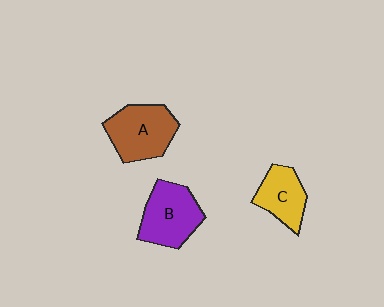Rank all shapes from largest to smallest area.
From largest to smallest: A (brown), B (purple), C (yellow).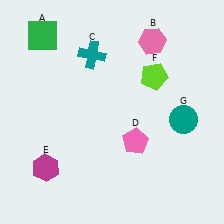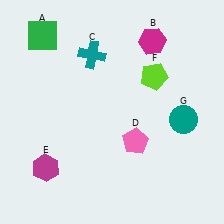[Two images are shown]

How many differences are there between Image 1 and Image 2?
There is 1 difference between the two images.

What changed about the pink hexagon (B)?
In Image 1, B is pink. In Image 2, it changed to magenta.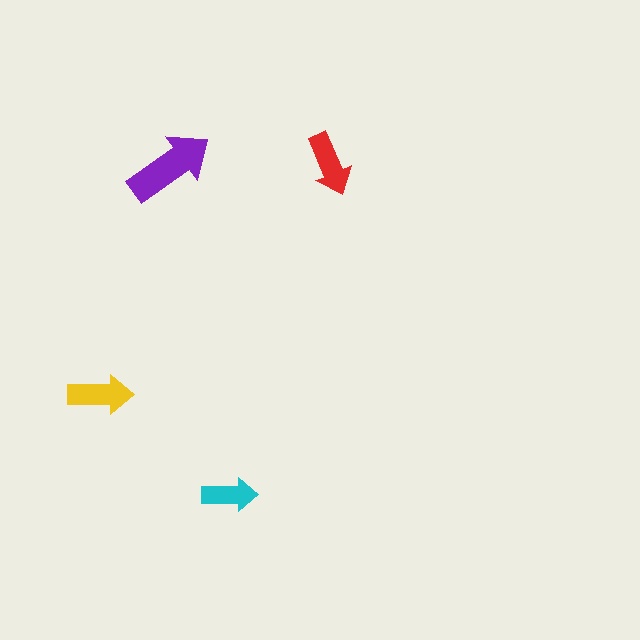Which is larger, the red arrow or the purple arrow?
The purple one.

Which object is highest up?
The red arrow is topmost.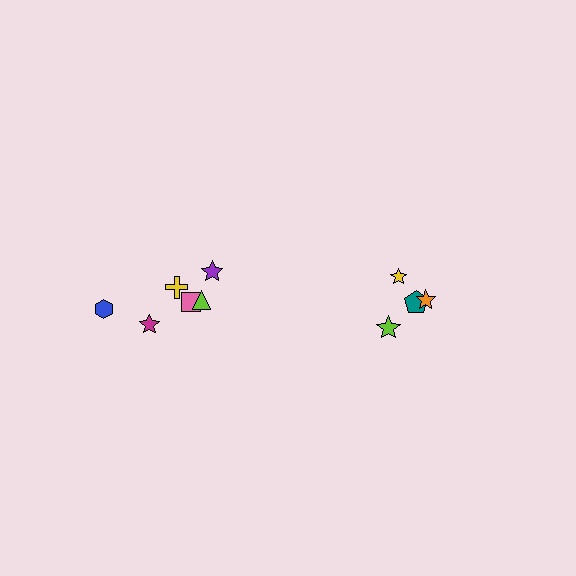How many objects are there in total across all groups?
There are 10 objects.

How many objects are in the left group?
There are 6 objects.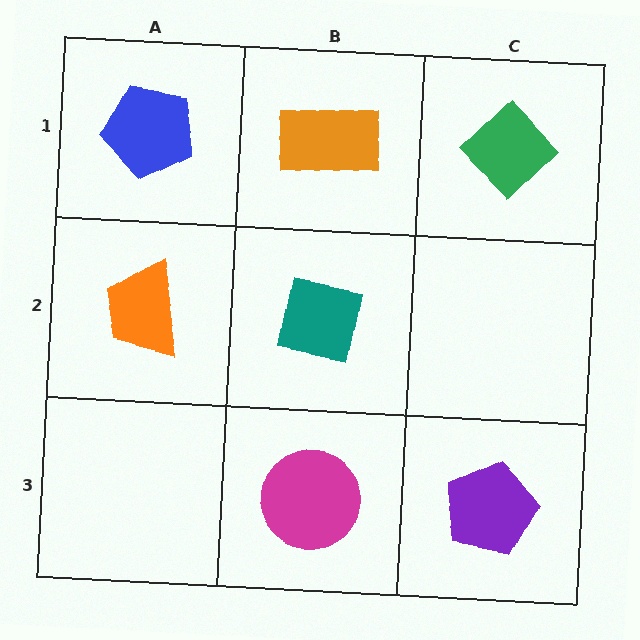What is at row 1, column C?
A green diamond.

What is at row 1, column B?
An orange rectangle.